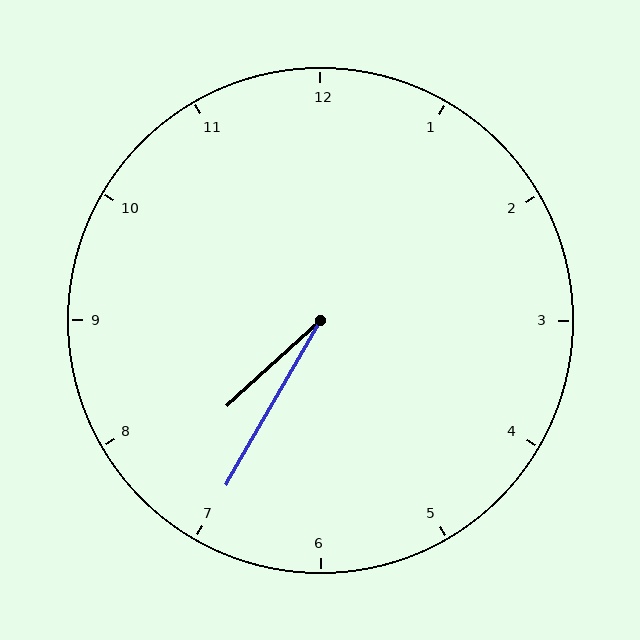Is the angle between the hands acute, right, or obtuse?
It is acute.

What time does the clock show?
7:35.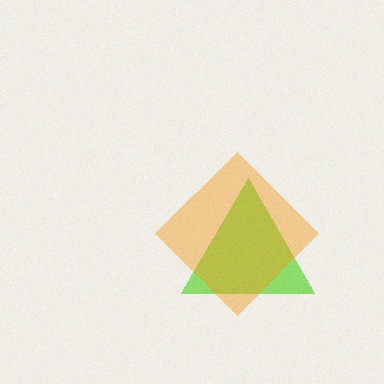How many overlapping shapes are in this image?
There are 2 overlapping shapes in the image.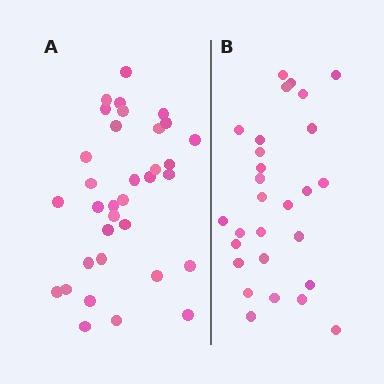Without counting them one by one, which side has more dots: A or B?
Region A (the left region) has more dots.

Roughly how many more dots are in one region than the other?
Region A has about 6 more dots than region B.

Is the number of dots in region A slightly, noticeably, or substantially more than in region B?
Region A has only slightly more — the two regions are fairly close. The ratio is roughly 1.2 to 1.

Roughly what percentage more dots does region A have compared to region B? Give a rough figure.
About 20% more.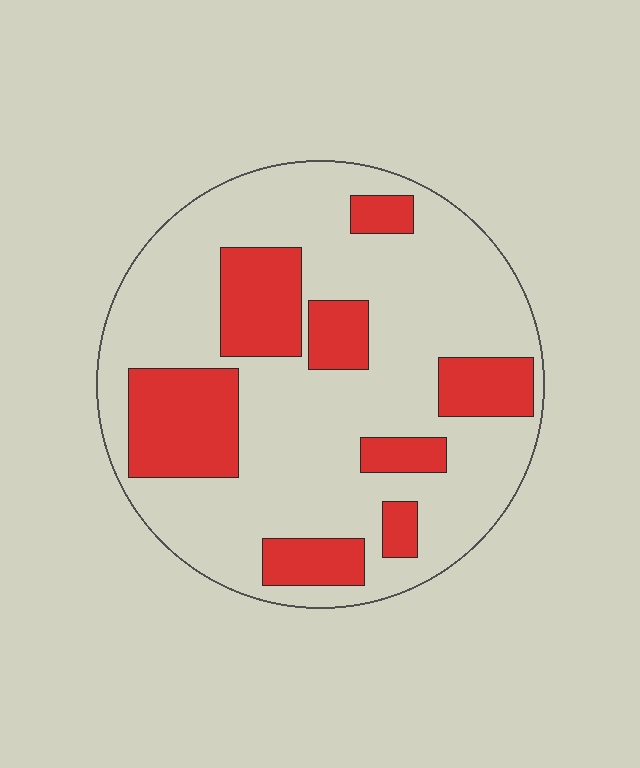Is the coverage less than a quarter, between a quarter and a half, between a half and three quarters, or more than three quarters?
Between a quarter and a half.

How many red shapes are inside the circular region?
8.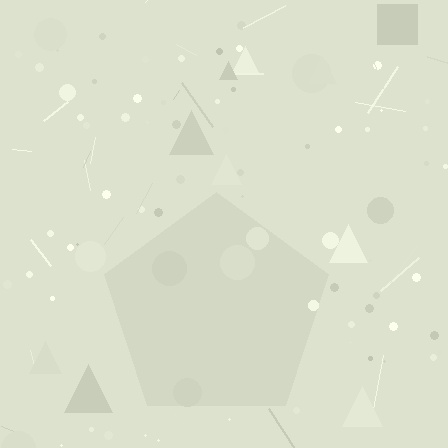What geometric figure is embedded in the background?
A pentagon is embedded in the background.